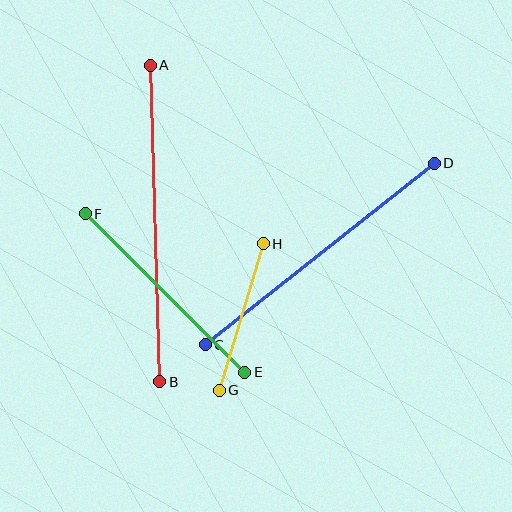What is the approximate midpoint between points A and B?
The midpoint is at approximately (155, 223) pixels.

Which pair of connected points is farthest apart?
Points A and B are farthest apart.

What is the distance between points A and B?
The distance is approximately 316 pixels.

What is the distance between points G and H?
The distance is approximately 153 pixels.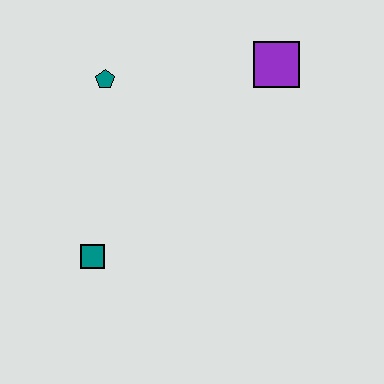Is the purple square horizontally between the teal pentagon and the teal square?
No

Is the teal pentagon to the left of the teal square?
No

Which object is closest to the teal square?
The teal pentagon is closest to the teal square.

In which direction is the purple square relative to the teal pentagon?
The purple square is to the right of the teal pentagon.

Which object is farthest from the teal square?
The purple square is farthest from the teal square.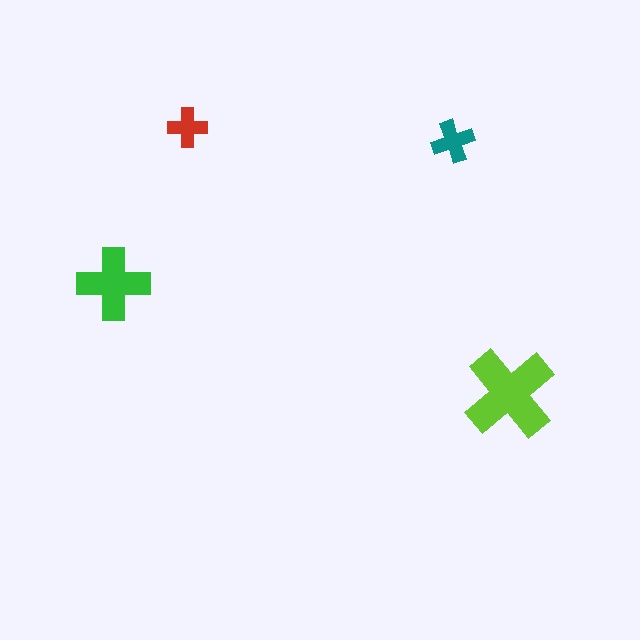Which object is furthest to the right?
The lime cross is rightmost.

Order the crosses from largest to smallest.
the lime one, the green one, the teal one, the red one.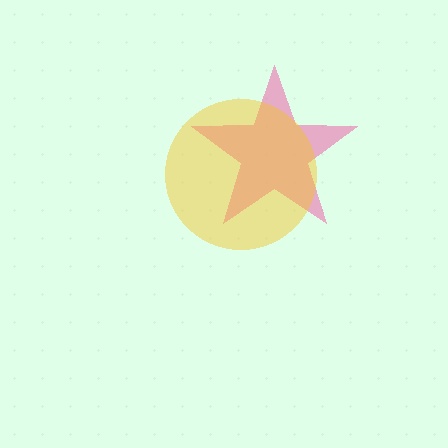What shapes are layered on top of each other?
The layered shapes are: a pink star, a yellow circle.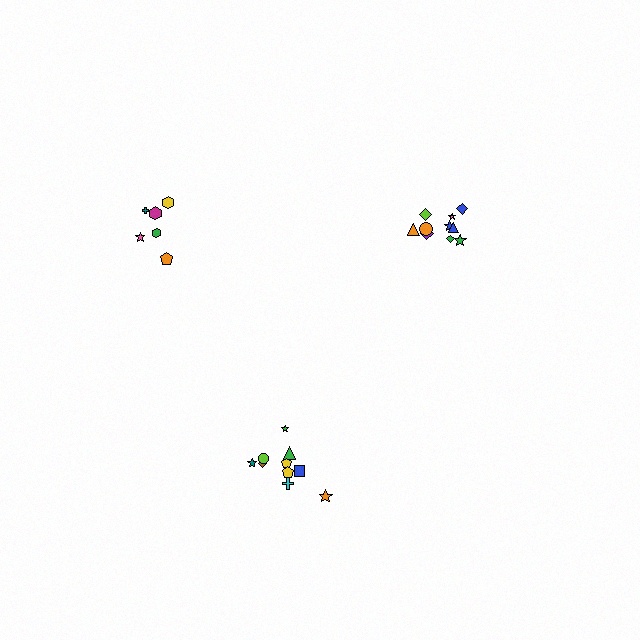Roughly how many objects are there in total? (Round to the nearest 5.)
Roughly 25 objects in total.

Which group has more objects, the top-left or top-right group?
The top-right group.